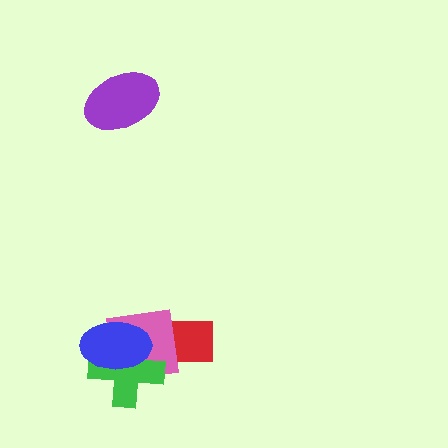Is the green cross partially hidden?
Yes, it is partially covered by another shape.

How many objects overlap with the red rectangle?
2 objects overlap with the red rectangle.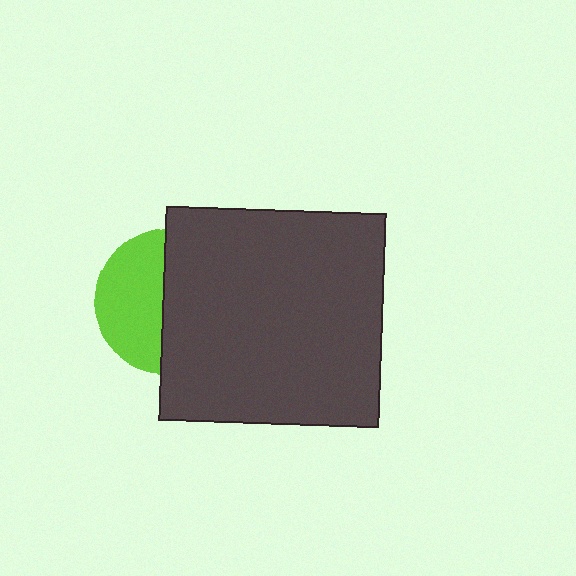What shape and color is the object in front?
The object in front is a dark gray rectangle.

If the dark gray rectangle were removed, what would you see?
You would see the complete lime circle.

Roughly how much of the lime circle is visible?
About half of it is visible (roughly 46%).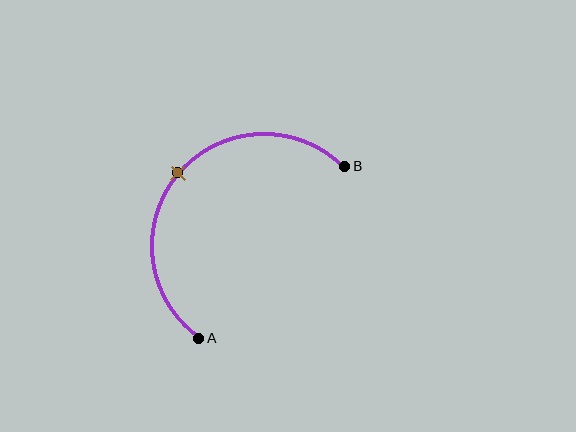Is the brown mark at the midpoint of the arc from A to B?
Yes. The brown mark lies on the arc at equal arc-length from both A and B — it is the arc midpoint.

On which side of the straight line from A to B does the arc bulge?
The arc bulges above and to the left of the straight line connecting A and B.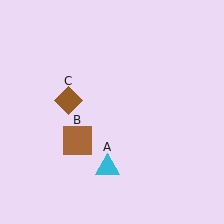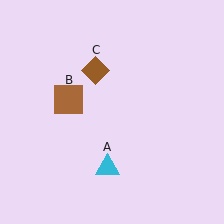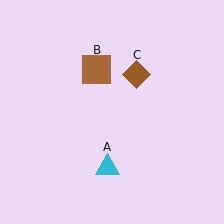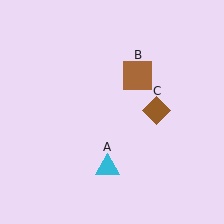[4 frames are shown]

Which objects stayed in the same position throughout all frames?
Cyan triangle (object A) remained stationary.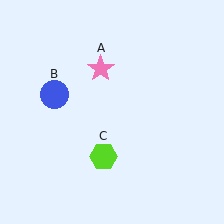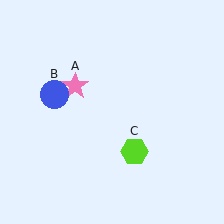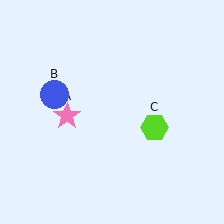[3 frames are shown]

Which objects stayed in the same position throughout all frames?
Blue circle (object B) remained stationary.